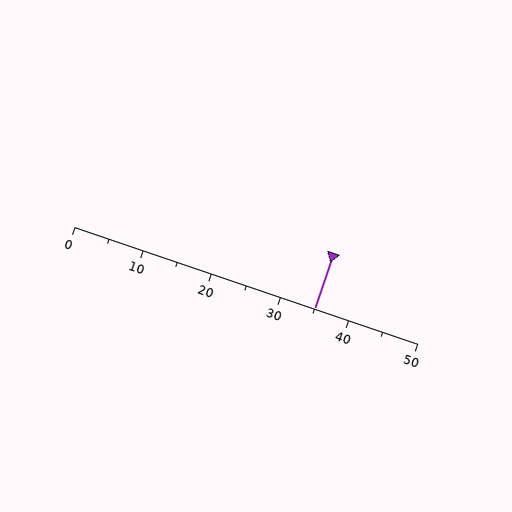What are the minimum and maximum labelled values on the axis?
The axis runs from 0 to 50.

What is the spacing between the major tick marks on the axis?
The major ticks are spaced 10 apart.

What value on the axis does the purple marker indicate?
The marker indicates approximately 35.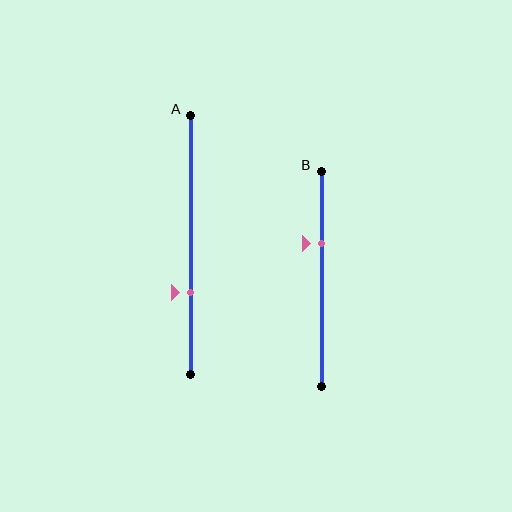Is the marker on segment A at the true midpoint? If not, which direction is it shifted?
No, the marker on segment A is shifted downward by about 18% of the segment length.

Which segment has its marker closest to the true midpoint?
Segment B has its marker closest to the true midpoint.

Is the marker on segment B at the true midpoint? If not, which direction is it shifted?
No, the marker on segment B is shifted upward by about 17% of the segment length.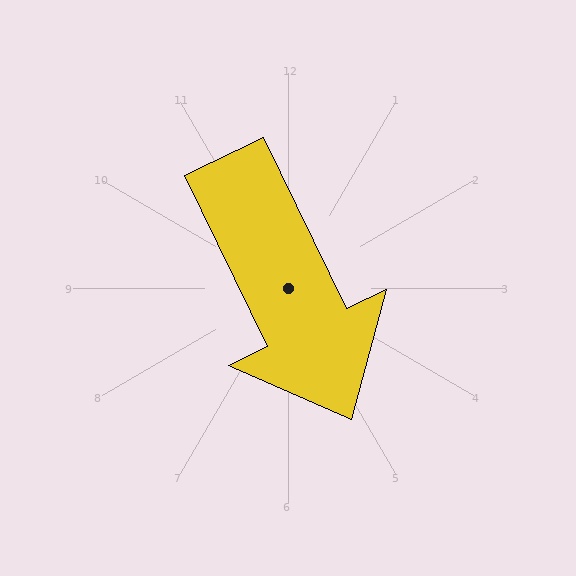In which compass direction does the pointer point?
Southeast.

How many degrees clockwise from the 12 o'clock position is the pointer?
Approximately 154 degrees.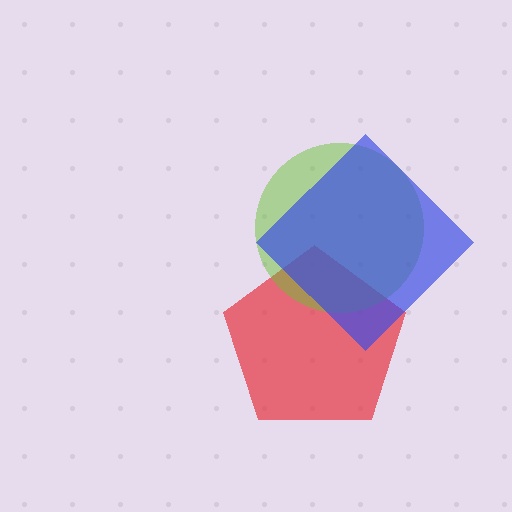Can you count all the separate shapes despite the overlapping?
Yes, there are 3 separate shapes.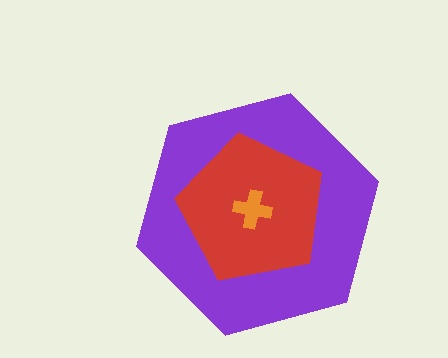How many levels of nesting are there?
3.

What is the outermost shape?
The purple hexagon.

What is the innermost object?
The orange cross.